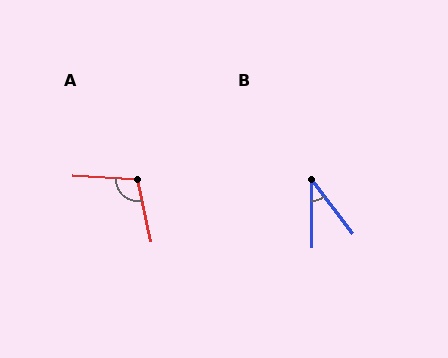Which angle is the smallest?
B, at approximately 37 degrees.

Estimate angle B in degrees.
Approximately 37 degrees.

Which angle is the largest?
A, at approximately 105 degrees.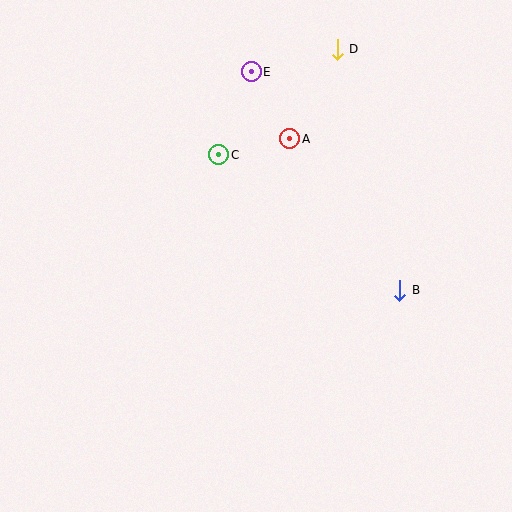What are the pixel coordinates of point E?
Point E is at (251, 72).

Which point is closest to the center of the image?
Point C at (219, 155) is closest to the center.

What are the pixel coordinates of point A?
Point A is at (290, 139).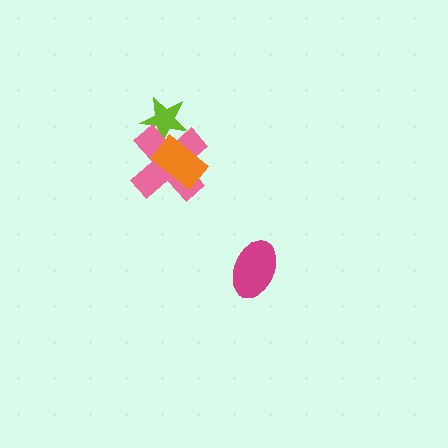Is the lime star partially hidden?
Yes, it is partially covered by another shape.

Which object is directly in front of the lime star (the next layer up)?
The pink cross is directly in front of the lime star.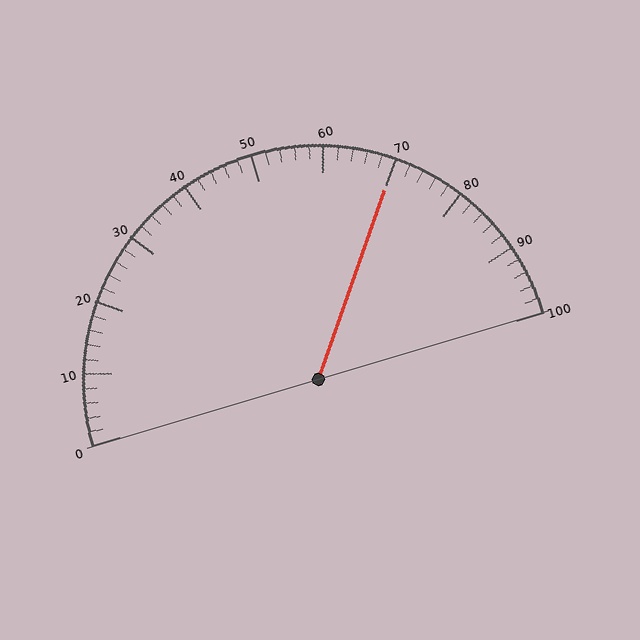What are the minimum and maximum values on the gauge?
The gauge ranges from 0 to 100.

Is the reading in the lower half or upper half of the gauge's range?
The reading is in the upper half of the range (0 to 100).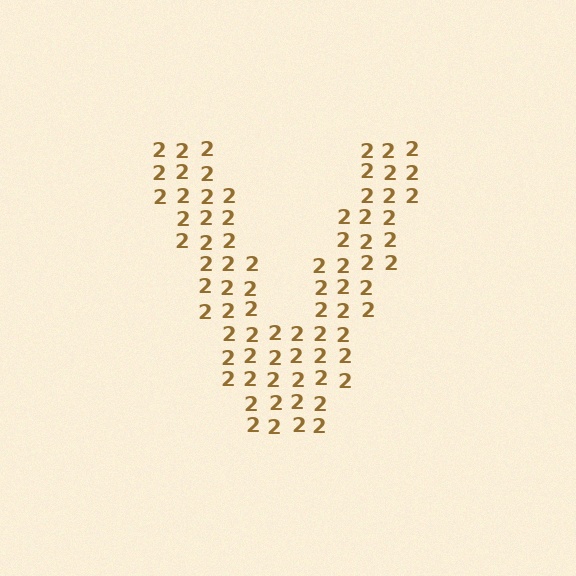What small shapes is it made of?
It is made of small digit 2's.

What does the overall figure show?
The overall figure shows the letter V.